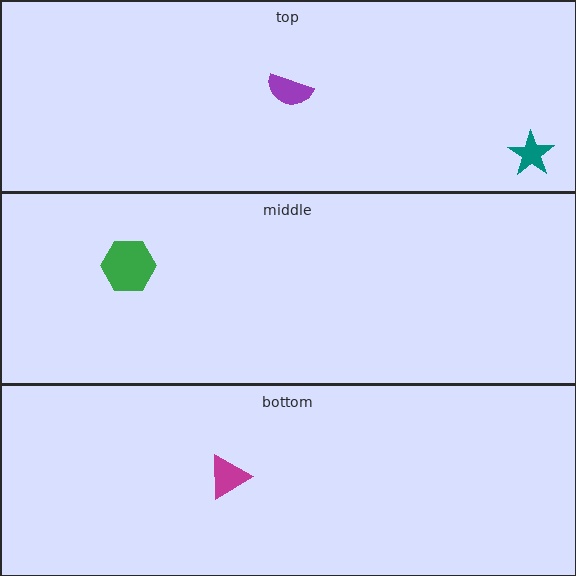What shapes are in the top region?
The purple semicircle, the teal star.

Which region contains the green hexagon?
The middle region.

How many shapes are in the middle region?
1.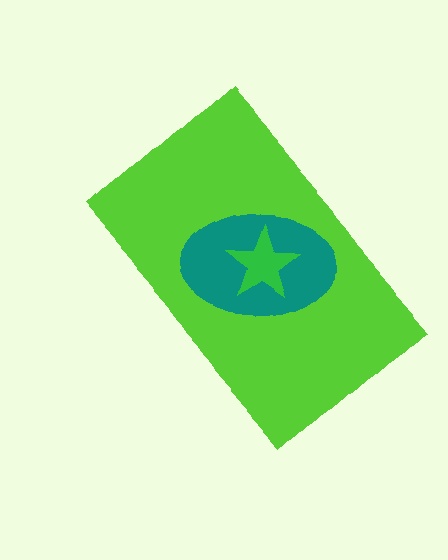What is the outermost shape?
The lime rectangle.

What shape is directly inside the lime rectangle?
The teal ellipse.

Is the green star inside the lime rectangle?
Yes.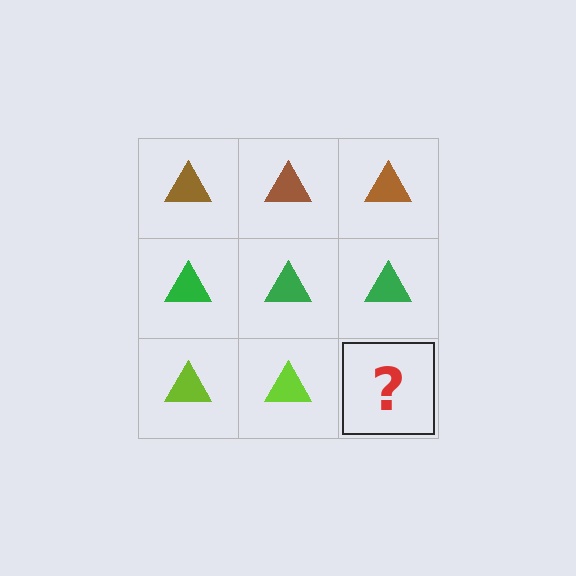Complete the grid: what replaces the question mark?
The question mark should be replaced with a lime triangle.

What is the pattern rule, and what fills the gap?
The rule is that each row has a consistent color. The gap should be filled with a lime triangle.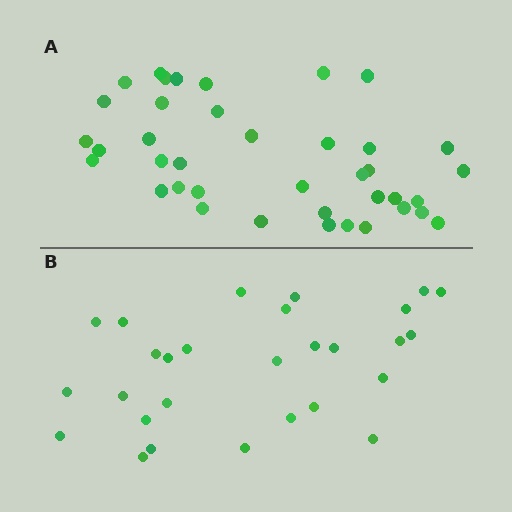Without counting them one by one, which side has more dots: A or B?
Region A (the top region) has more dots.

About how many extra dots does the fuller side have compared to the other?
Region A has roughly 12 or so more dots than region B.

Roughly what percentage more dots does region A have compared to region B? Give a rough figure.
About 40% more.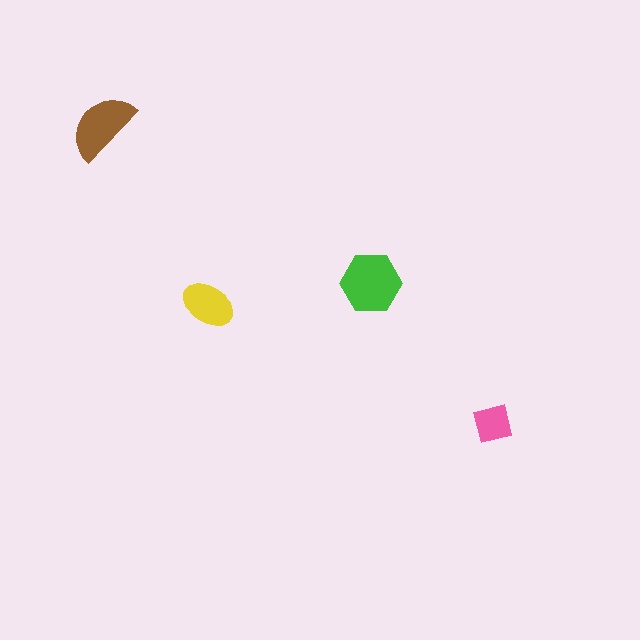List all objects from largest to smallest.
The green hexagon, the brown semicircle, the yellow ellipse, the pink square.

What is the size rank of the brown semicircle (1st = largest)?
2nd.